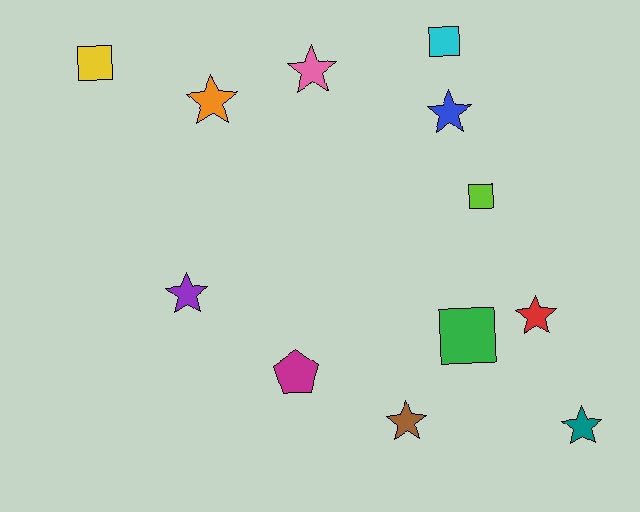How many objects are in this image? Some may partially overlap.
There are 12 objects.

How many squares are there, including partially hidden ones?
There are 4 squares.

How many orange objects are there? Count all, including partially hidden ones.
There is 1 orange object.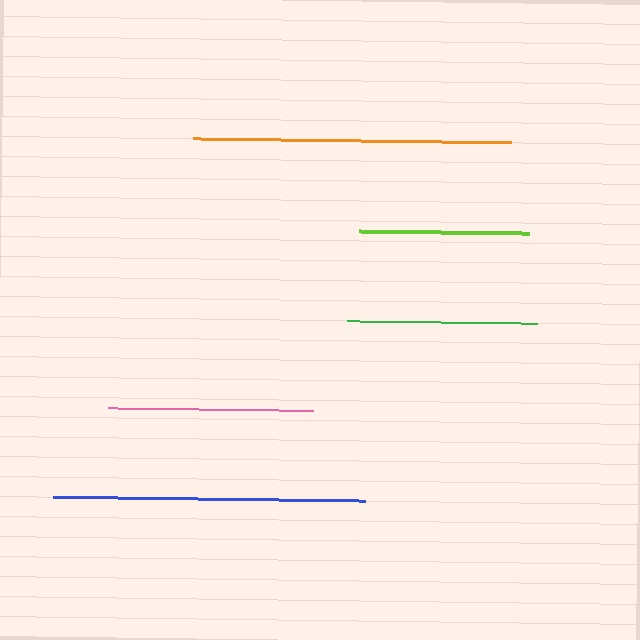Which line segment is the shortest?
The lime line is the shortest at approximately 171 pixels.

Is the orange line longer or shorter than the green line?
The orange line is longer than the green line.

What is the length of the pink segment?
The pink segment is approximately 205 pixels long.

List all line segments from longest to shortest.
From longest to shortest: orange, blue, pink, green, lime.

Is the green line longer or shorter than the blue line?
The blue line is longer than the green line.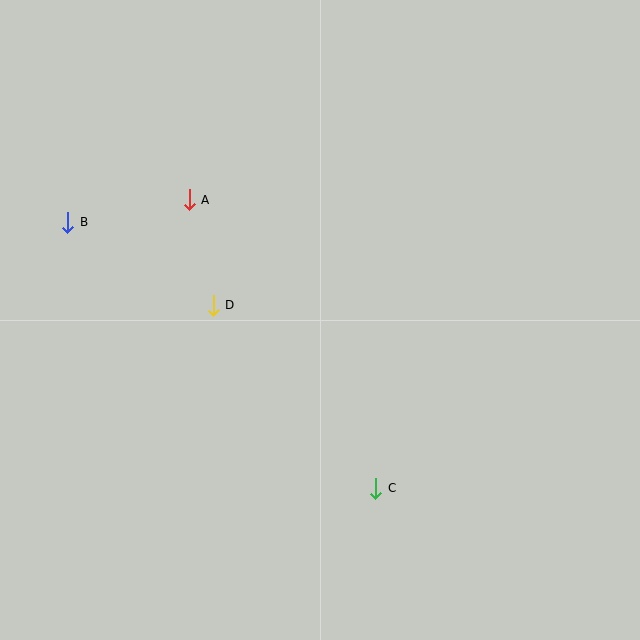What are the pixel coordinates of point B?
Point B is at (68, 222).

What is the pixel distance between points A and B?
The distance between A and B is 124 pixels.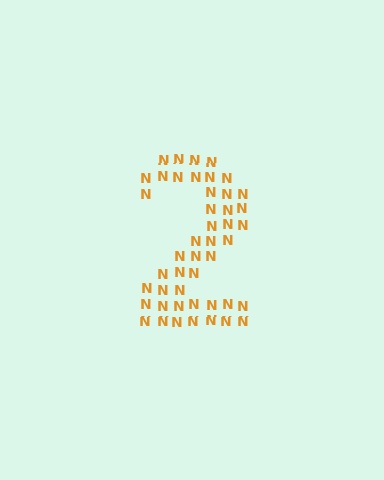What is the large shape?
The large shape is the digit 2.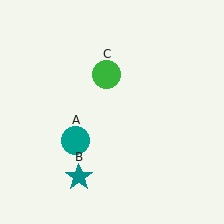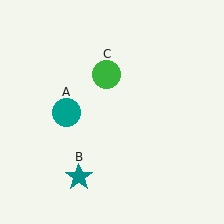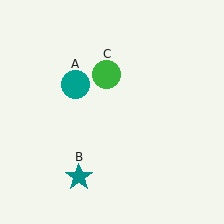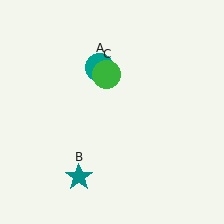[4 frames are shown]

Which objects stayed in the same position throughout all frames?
Teal star (object B) and green circle (object C) remained stationary.